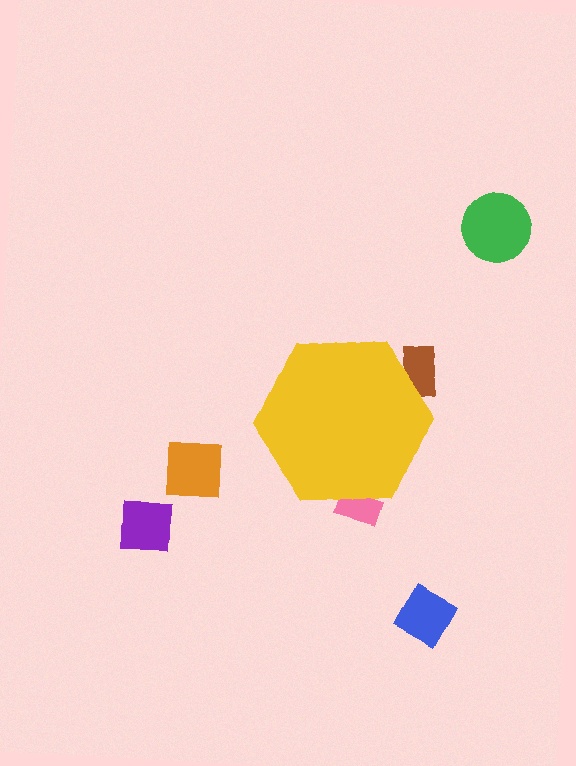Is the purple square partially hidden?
No, the purple square is fully visible.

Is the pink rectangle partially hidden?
Yes, the pink rectangle is partially hidden behind the yellow hexagon.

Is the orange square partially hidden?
No, the orange square is fully visible.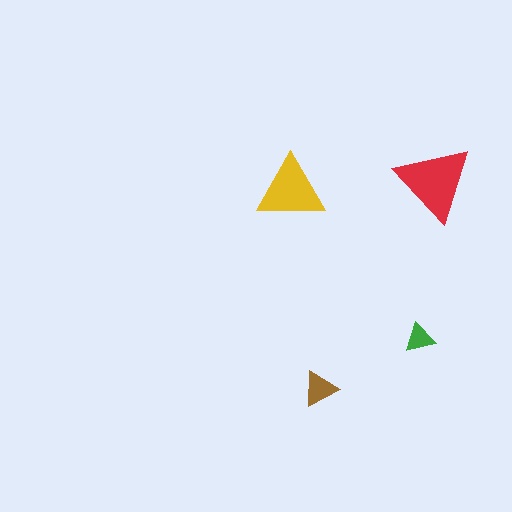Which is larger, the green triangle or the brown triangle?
The brown one.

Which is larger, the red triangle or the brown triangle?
The red one.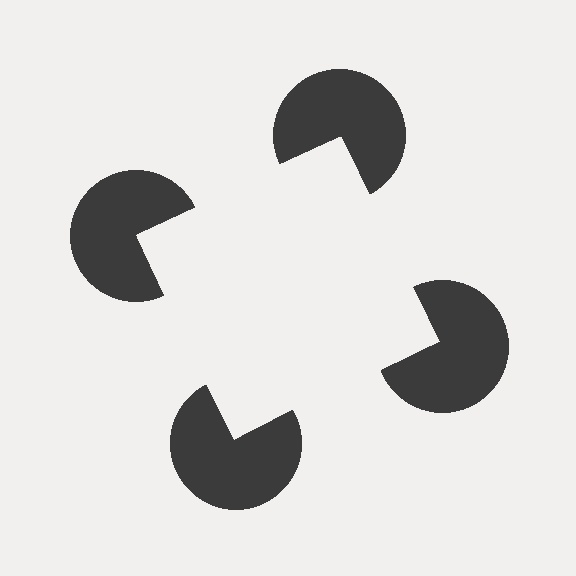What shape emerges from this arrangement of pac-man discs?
An illusory square — its edges are inferred from the aligned wedge cuts in the pac-man discs, not physically drawn.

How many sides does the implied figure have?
4 sides.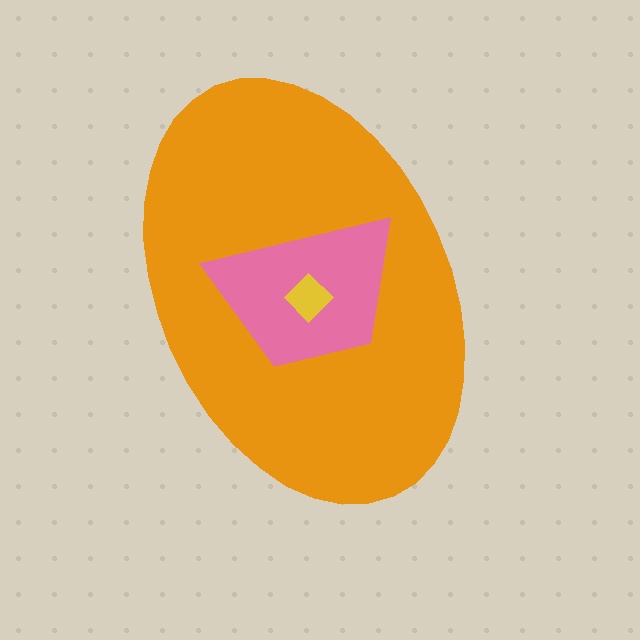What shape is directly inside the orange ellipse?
The pink trapezoid.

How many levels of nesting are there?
3.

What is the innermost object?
The yellow diamond.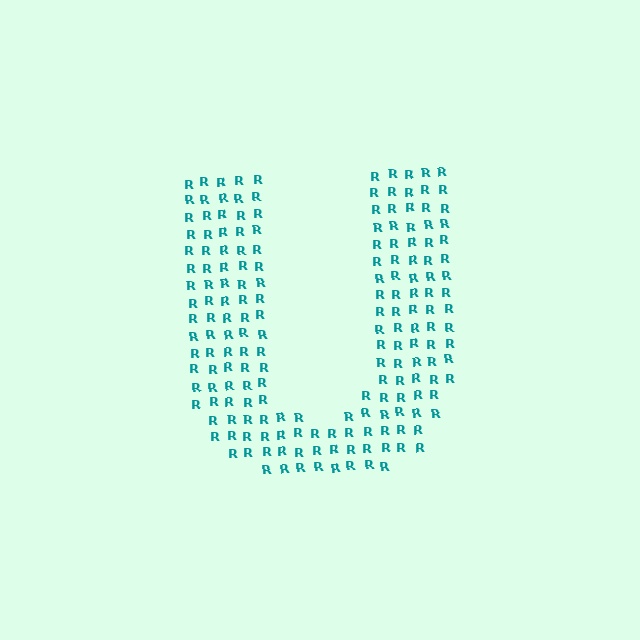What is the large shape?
The large shape is the letter U.